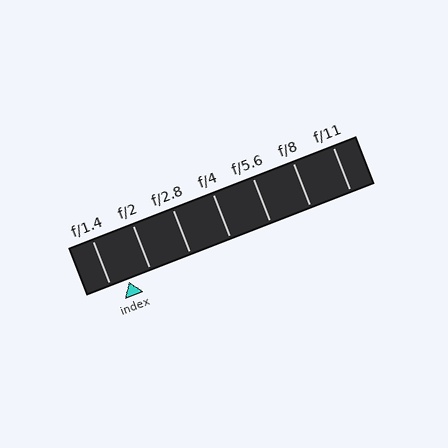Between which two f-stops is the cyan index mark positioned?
The index mark is between f/1.4 and f/2.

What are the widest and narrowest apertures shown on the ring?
The widest aperture shown is f/1.4 and the narrowest is f/11.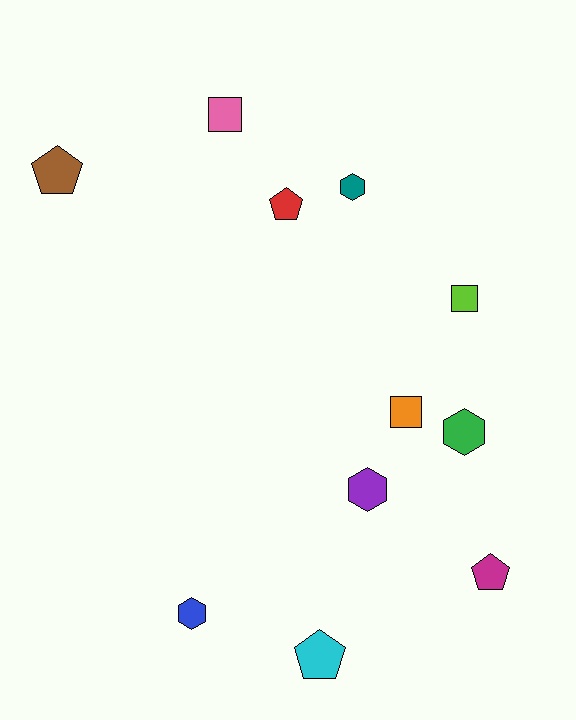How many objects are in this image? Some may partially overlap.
There are 11 objects.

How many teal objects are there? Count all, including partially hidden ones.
There is 1 teal object.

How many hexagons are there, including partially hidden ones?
There are 4 hexagons.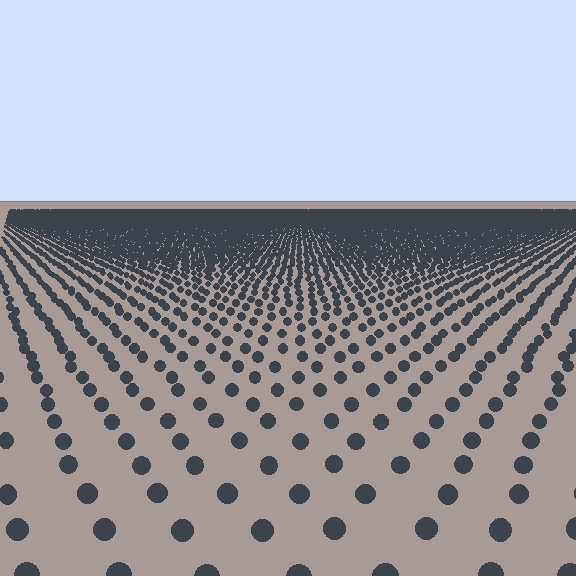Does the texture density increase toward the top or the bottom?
Density increases toward the top.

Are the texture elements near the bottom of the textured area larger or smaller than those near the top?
Larger. Near the bottom, elements are closer to the viewer and appear at a bigger on-screen size.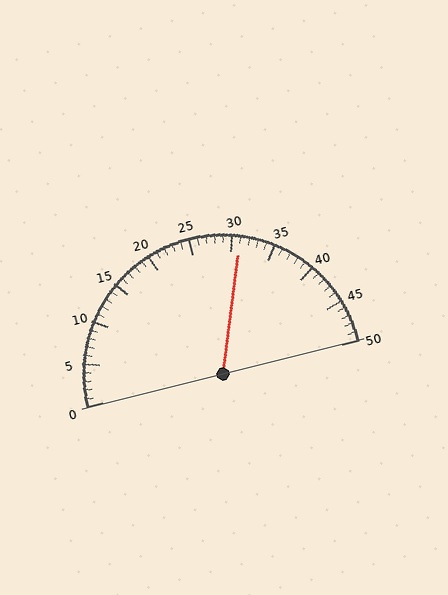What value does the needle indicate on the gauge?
The needle indicates approximately 31.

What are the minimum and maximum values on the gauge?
The gauge ranges from 0 to 50.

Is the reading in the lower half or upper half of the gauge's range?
The reading is in the upper half of the range (0 to 50).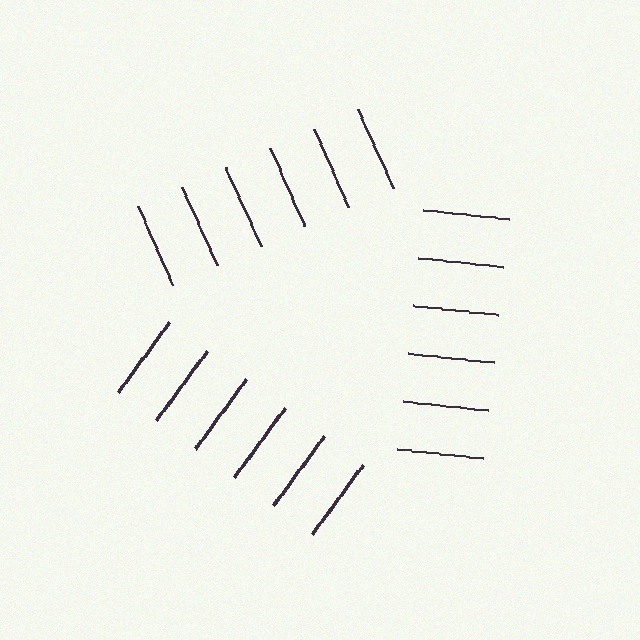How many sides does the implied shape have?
3 sides — the line-ends trace a triangle.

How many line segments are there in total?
18 — 6 along each of the 3 edges.